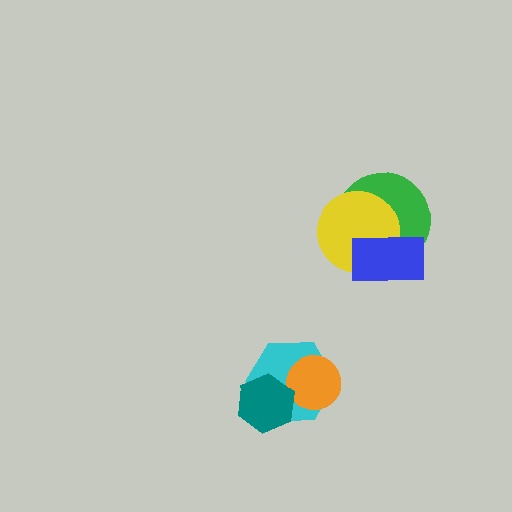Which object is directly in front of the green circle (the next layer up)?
The yellow circle is directly in front of the green circle.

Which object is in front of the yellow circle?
The blue rectangle is in front of the yellow circle.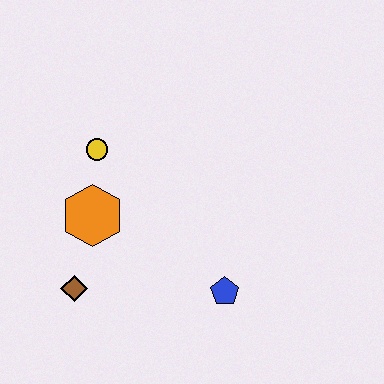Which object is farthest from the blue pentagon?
The yellow circle is farthest from the blue pentagon.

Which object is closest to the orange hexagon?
The yellow circle is closest to the orange hexagon.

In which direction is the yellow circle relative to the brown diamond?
The yellow circle is above the brown diamond.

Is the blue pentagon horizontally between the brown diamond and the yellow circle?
No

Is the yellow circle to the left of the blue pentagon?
Yes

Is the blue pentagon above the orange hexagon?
No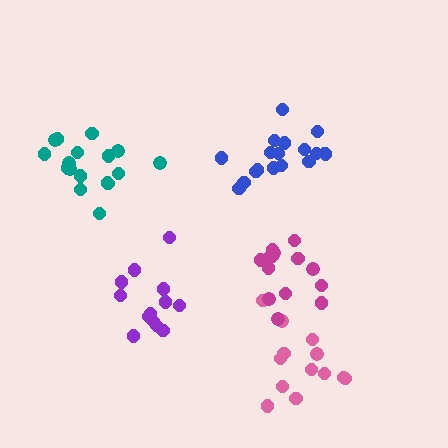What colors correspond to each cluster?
The clusters are colored: blue, teal, pink, purple, magenta.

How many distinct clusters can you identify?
There are 5 distinct clusters.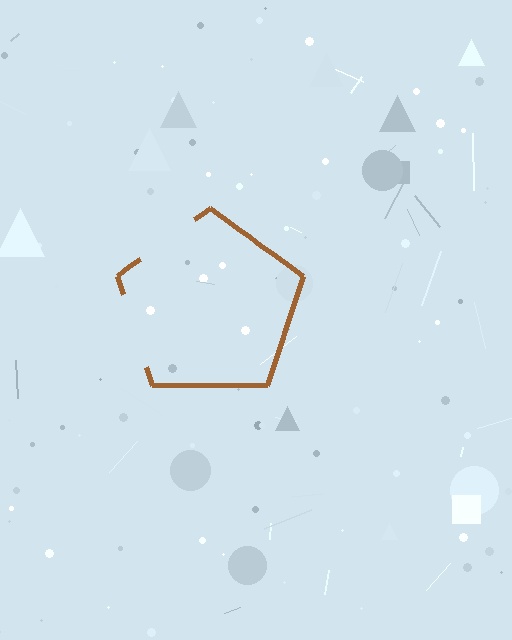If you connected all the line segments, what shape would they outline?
They would outline a pentagon.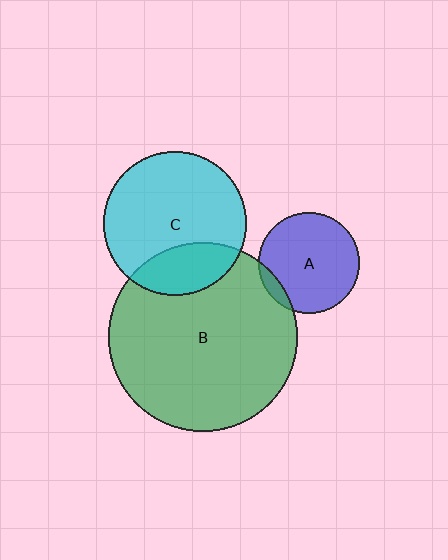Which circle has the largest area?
Circle B (green).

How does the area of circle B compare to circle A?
Approximately 3.5 times.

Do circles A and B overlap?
Yes.